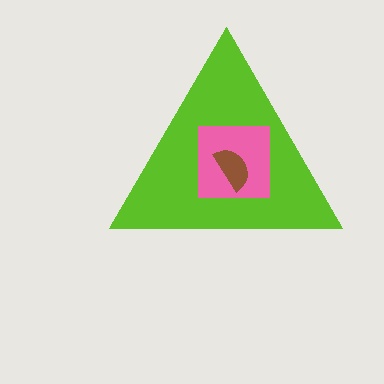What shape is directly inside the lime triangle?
The pink square.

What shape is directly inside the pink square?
The brown semicircle.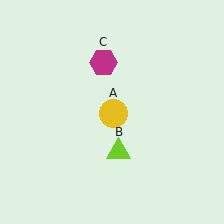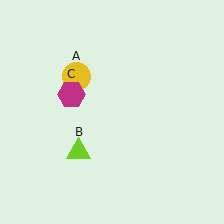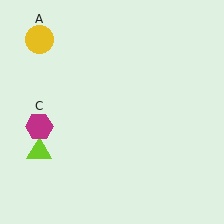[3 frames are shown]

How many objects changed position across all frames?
3 objects changed position: yellow circle (object A), lime triangle (object B), magenta hexagon (object C).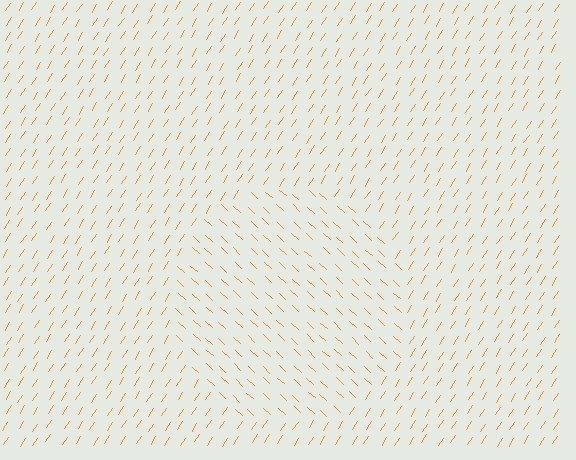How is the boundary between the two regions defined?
The boundary is defined purely by a change in line orientation (approximately 80 degrees difference). All lines are the same color and thickness.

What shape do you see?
I see a circle.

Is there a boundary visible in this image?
Yes, there is a texture boundary formed by a change in line orientation.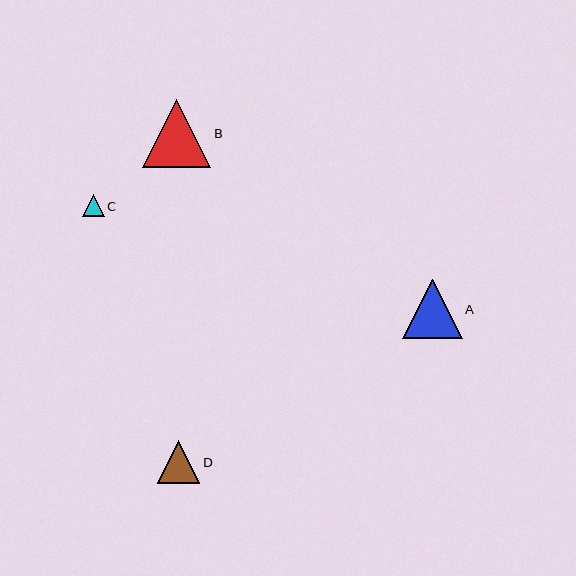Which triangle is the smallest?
Triangle C is the smallest with a size of approximately 22 pixels.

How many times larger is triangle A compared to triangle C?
Triangle A is approximately 2.7 times the size of triangle C.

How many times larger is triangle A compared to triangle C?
Triangle A is approximately 2.7 times the size of triangle C.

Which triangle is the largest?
Triangle B is the largest with a size of approximately 68 pixels.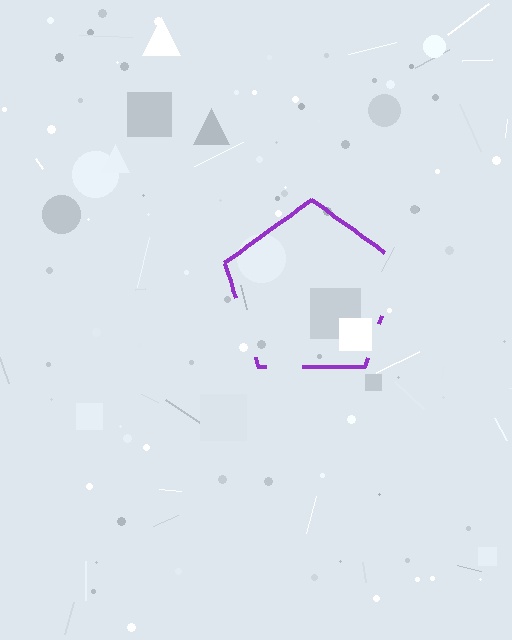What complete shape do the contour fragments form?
The contour fragments form a pentagon.